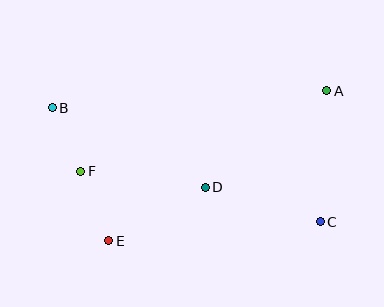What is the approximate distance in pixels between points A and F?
The distance between A and F is approximately 259 pixels.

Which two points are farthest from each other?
Points B and C are farthest from each other.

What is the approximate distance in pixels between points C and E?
The distance between C and E is approximately 212 pixels.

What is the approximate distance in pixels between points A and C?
The distance between A and C is approximately 131 pixels.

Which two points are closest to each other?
Points B and F are closest to each other.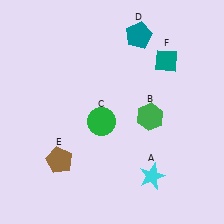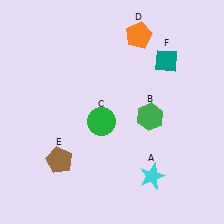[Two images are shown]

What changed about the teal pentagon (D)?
In Image 1, D is teal. In Image 2, it changed to orange.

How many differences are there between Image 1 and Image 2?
There is 1 difference between the two images.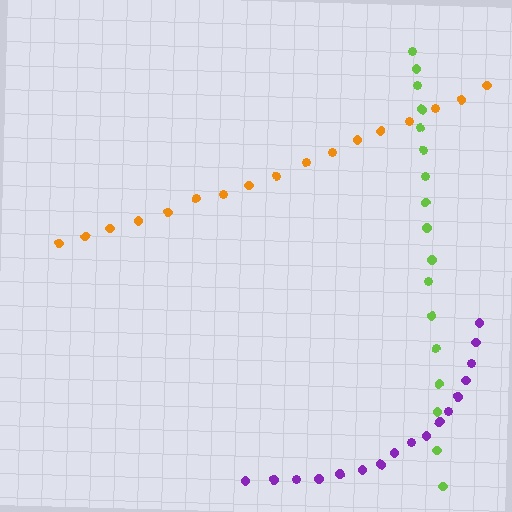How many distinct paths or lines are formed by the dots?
There are 3 distinct paths.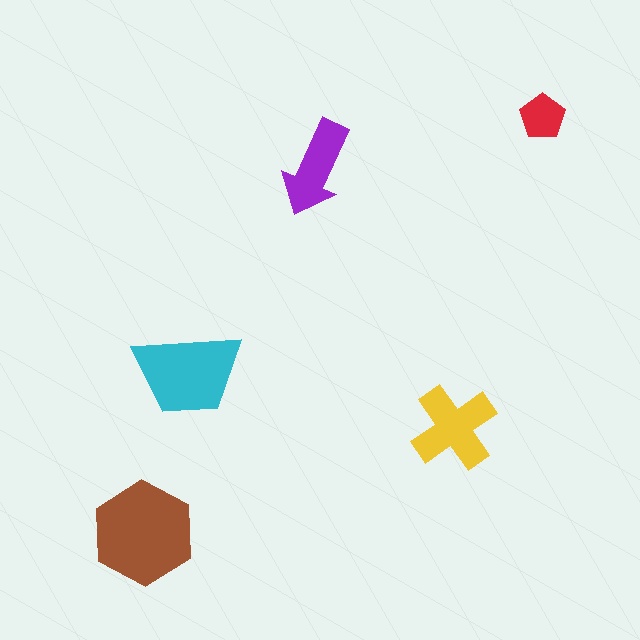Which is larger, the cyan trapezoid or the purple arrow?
The cyan trapezoid.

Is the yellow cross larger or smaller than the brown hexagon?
Smaller.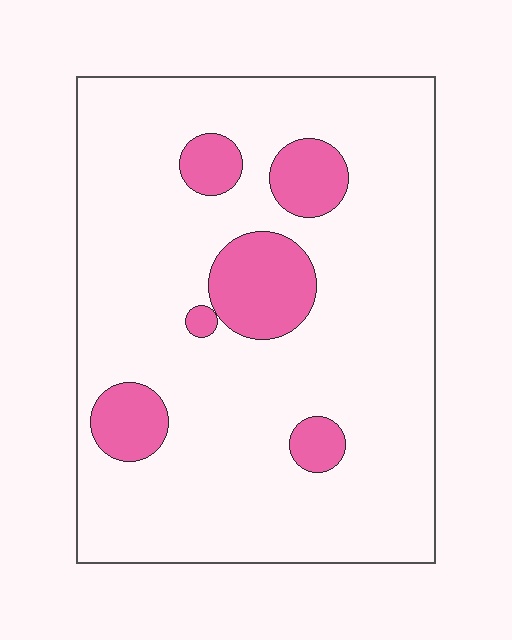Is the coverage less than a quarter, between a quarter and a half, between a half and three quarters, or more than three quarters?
Less than a quarter.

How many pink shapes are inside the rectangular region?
6.